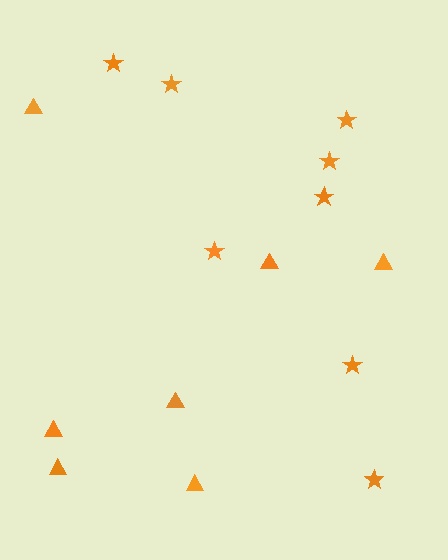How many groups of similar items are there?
There are 2 groups: one group of triangles (7) and one group of stars (8).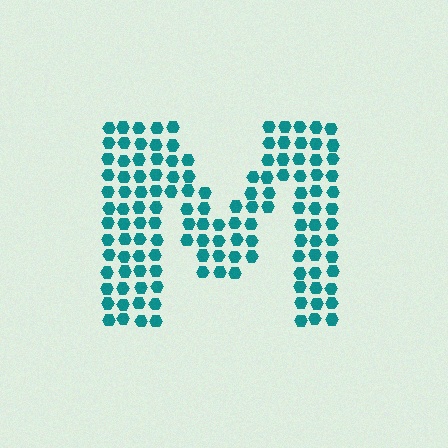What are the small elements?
The small elements are hexagons.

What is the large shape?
The large shape is the letter M.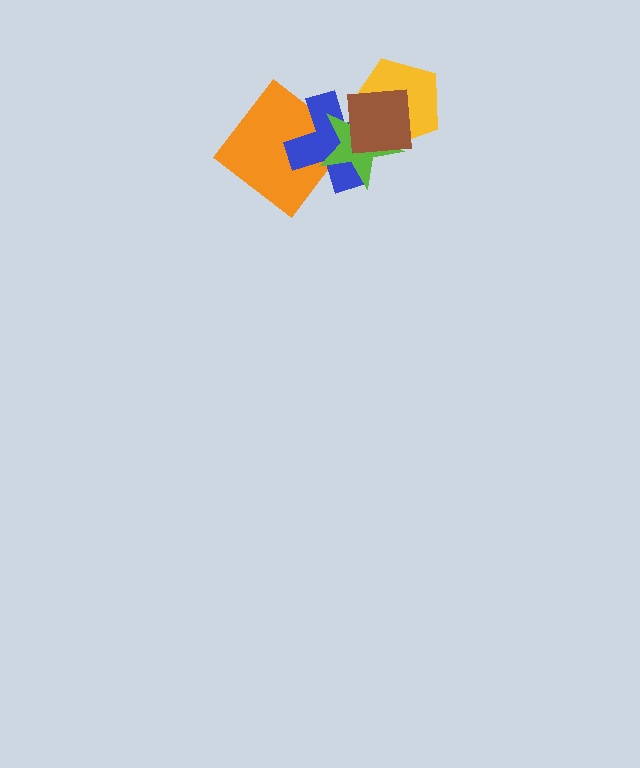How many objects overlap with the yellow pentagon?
3 objects overlap with the yellow pentagon.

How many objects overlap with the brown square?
3 objects overlap with the brown square.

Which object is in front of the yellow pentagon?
The brown square is in front of the yellow pentagon.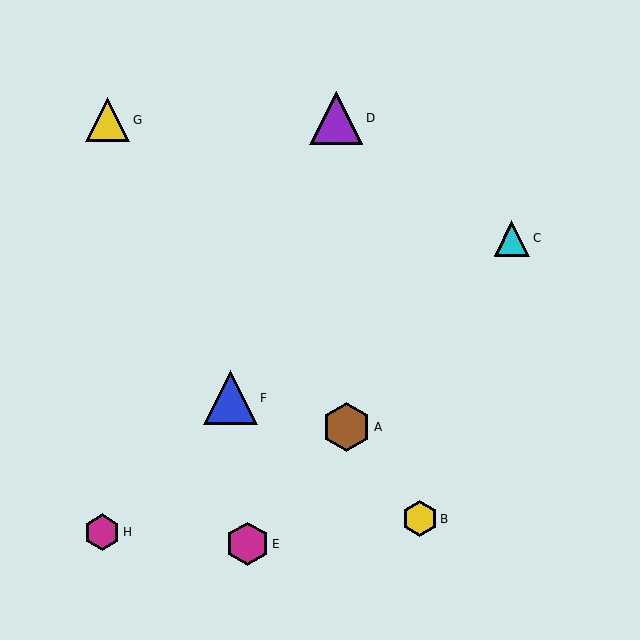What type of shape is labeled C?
Shape C is a cyan triangle.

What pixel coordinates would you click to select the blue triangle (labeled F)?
Click at (230, 398) to select the blue triangle F.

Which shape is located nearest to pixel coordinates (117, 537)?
The magenta hexagon (labeled H) at (102, 532) is nearest to that location.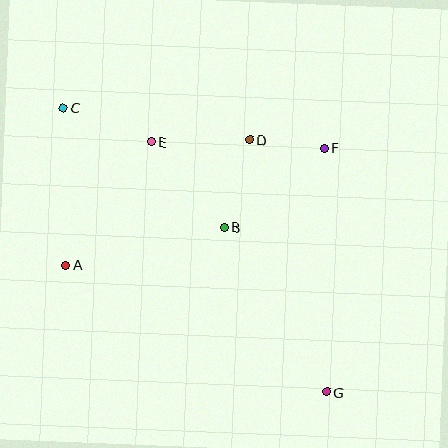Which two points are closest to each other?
Points D and F are closest to each other.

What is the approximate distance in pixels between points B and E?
The distance between B and E is approximately 112 pixels.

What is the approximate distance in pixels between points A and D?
The distance between A and D is approximately 222 pixels.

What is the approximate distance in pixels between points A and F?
The distance between A and F is approximately 284 pixels.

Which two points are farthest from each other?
Points C and G are farthest from each other.